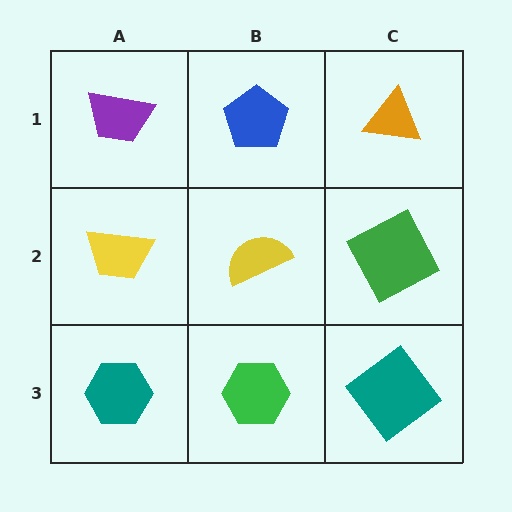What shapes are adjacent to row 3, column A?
A yellow trapezoid (row 2, column A), a green hexagon (row 3, column B).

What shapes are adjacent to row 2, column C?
An orange triangle (row 1, column C), a teal diamond (row 3, column C), a yellow semicircle (row 2, column B).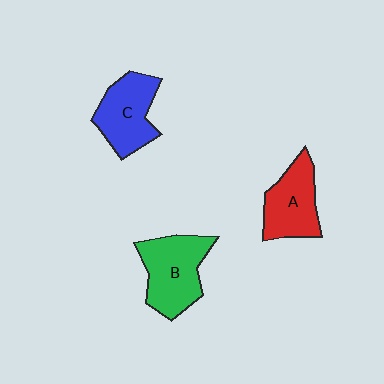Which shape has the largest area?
Shape B (green).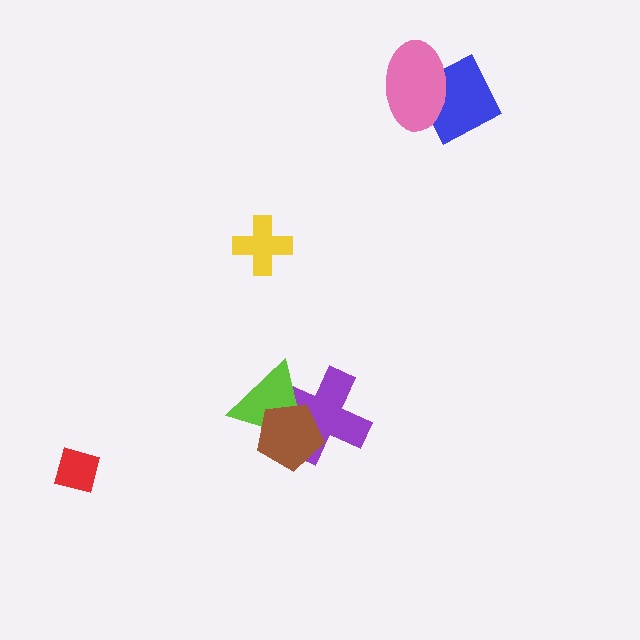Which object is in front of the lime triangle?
The brown pentagon is in front of the lime triangle.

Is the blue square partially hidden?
Yes, it is partially covered by another shape.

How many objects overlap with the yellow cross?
0 objects overlap with the yellow cross.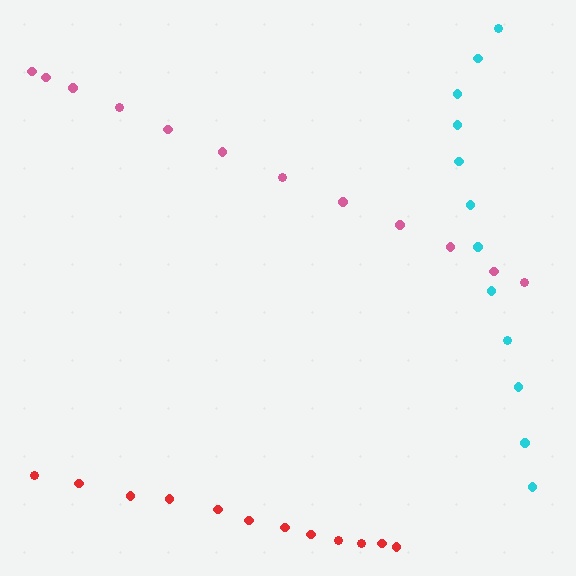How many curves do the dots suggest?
There are 3 distinct paths.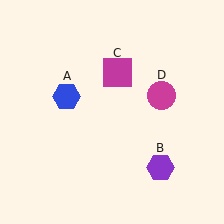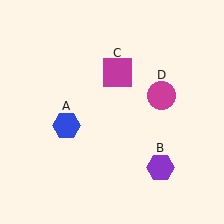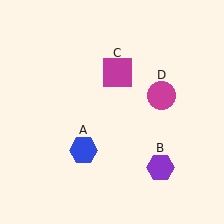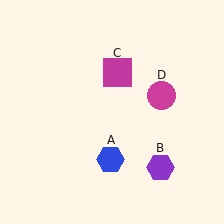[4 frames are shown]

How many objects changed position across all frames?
1 object changed position: blue hexagon (object A).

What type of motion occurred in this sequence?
The blue hexagon (object A) rotated counterclockwise around the center of the scene.